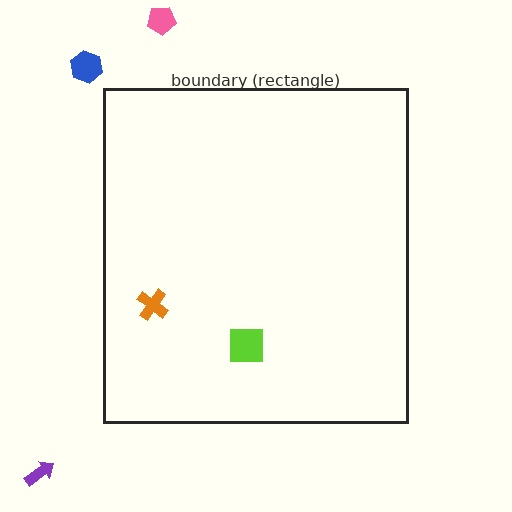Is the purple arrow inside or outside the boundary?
Outside.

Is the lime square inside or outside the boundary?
Inside.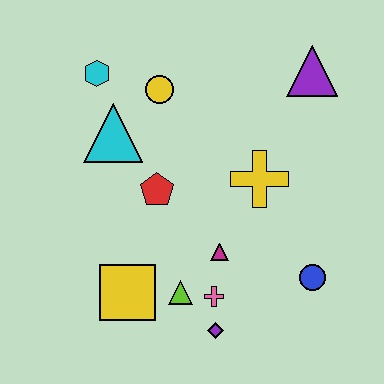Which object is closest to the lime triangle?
The pink cross is closest to the lime triangle.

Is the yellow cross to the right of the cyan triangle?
Yes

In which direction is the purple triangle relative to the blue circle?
The purple triangle is above the blue circle.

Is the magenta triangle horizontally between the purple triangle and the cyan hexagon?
Yes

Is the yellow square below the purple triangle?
Yes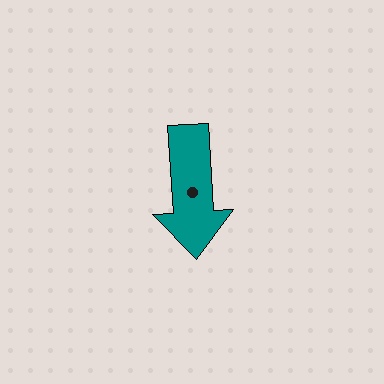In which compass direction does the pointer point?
South.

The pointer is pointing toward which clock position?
Roughly 6 o'clock.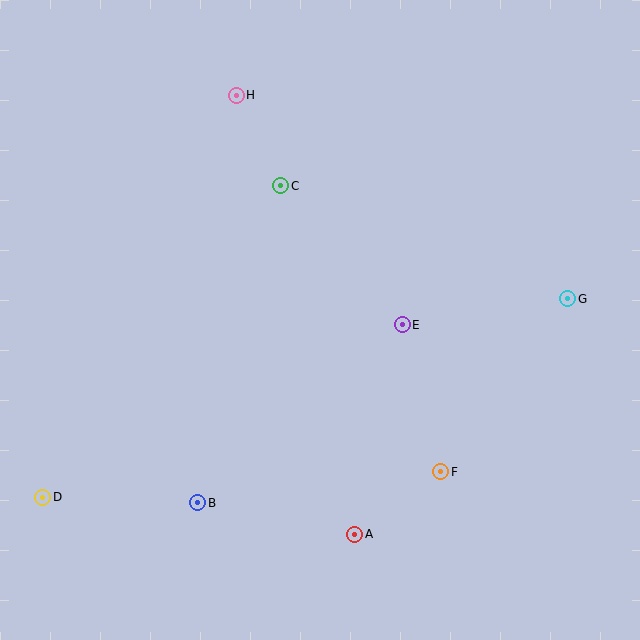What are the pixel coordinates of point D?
Point D is at (43, 497).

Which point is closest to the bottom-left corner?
Point D is closest to the bottom-left corner.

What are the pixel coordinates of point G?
Point G is at (568, 299).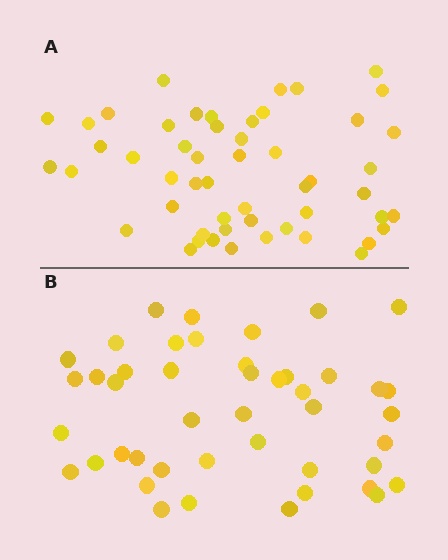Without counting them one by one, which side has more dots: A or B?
Region A (the top region) has more dots.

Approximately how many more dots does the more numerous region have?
Region A has roughly 8 or so more dots than region B.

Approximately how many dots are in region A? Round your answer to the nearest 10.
About 50 dots. (The exact count is 52, which rounds to 50.)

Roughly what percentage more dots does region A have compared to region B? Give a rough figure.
About 15% more.